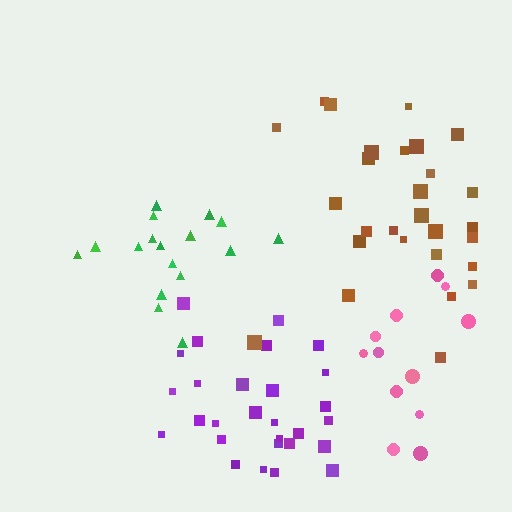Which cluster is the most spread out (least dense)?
Pink.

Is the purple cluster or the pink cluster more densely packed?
Purple.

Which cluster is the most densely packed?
Purple.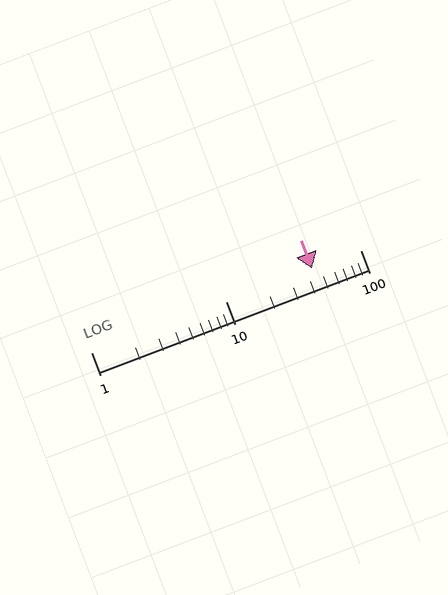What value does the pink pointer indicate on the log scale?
The pointer indicates approximately 44.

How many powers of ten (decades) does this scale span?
The scale spans 2 decades, from 1 to 100.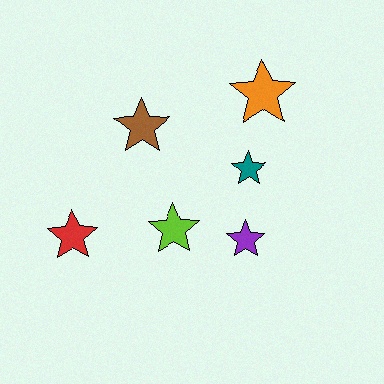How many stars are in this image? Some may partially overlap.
There are 6 stars.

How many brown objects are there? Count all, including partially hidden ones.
There is 1 brown object.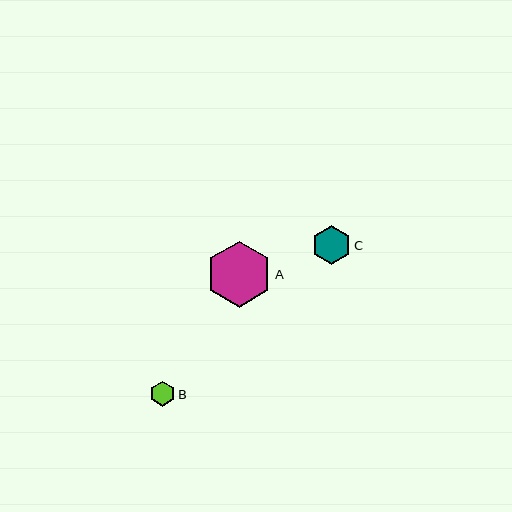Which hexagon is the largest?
Hexagon A is the largest with a size of approximately 66 pixels.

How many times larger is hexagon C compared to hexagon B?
Hexagon C is approximately 1.6 times the size of hexagon B.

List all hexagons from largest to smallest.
From largest to smallest: A, C, B.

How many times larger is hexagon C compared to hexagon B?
Hexagon C is approximately 1.6 times the size of hexagon B.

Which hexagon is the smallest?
Hexagon B is the smallest with a size of approximately 25 pixels.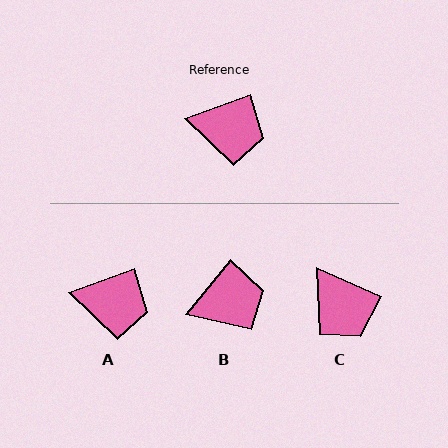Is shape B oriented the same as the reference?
No, it is off by about 31 degrees.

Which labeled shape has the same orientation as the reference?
A.